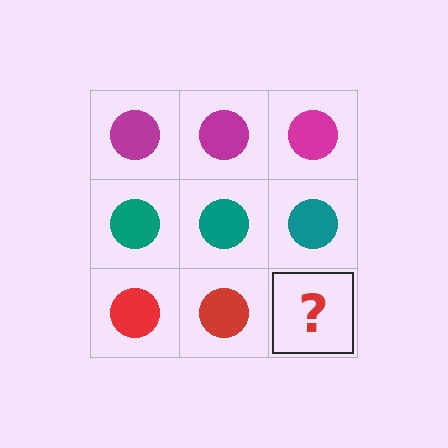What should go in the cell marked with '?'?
The missing cell should contain a red circle.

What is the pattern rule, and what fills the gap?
The rule is that each row has a consistent color. The gap should be filled with a red circle.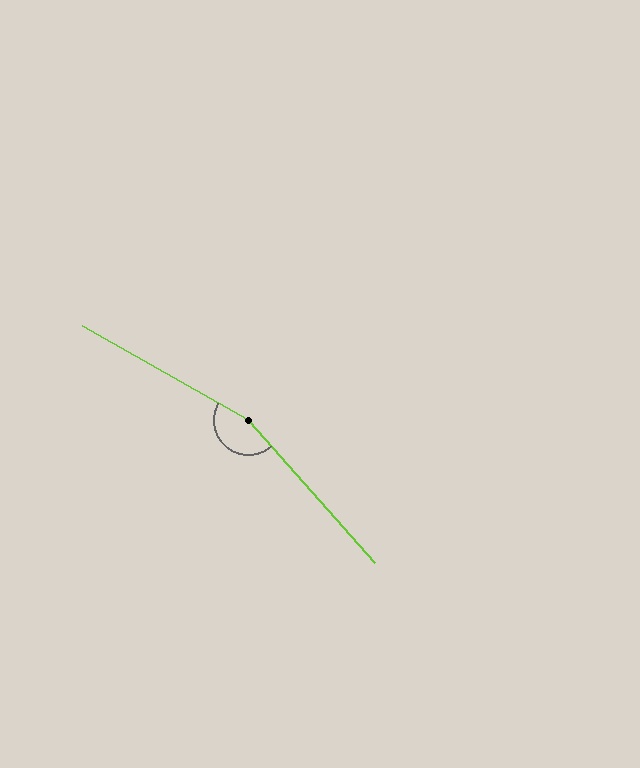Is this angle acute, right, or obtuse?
It is obtuse.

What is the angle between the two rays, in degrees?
Approximately 161 degrees.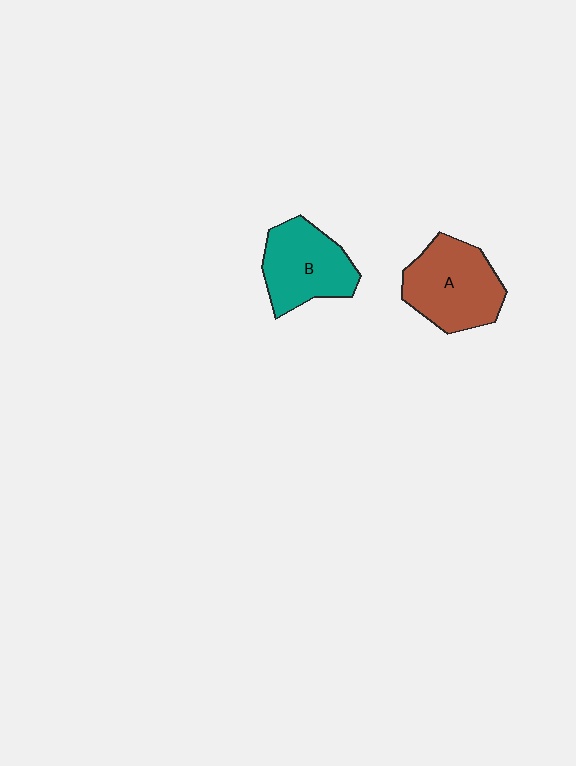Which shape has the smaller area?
Shape B (teal).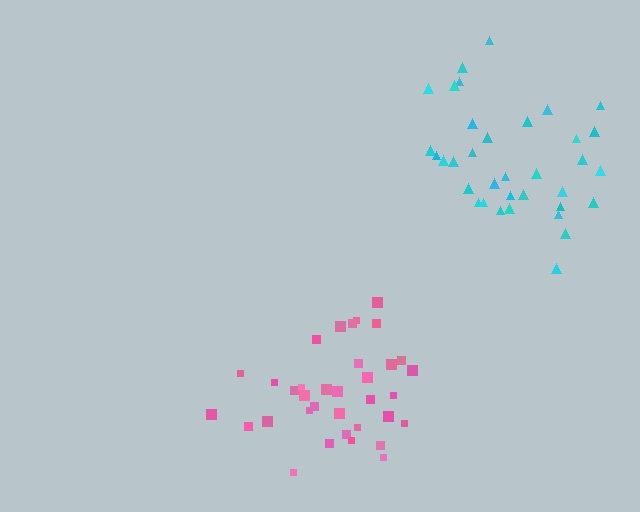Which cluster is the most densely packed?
Pink.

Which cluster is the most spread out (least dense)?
Cyan.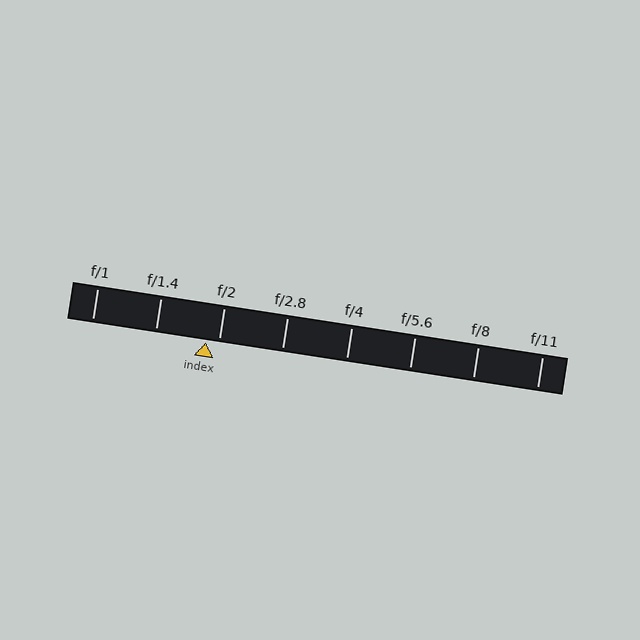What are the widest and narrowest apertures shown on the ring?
The widest aperture shown is f/1 and the narrowest is f/11.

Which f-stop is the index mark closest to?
The index mark is closest to f/2.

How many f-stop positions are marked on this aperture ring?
There are 8 f-stop positions marked.